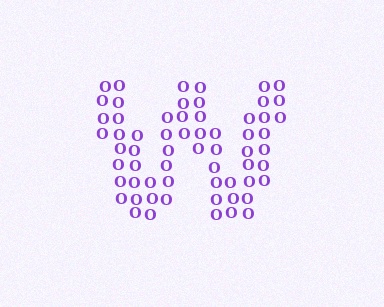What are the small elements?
The small elements are letter O's.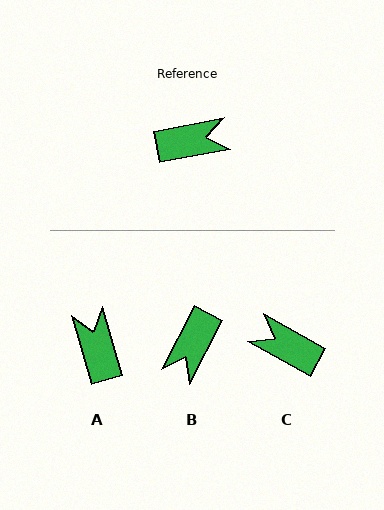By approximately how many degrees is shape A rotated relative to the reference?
Approximately 95 degrees counter-clockwise.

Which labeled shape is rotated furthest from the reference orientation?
C, about 140 degrees away.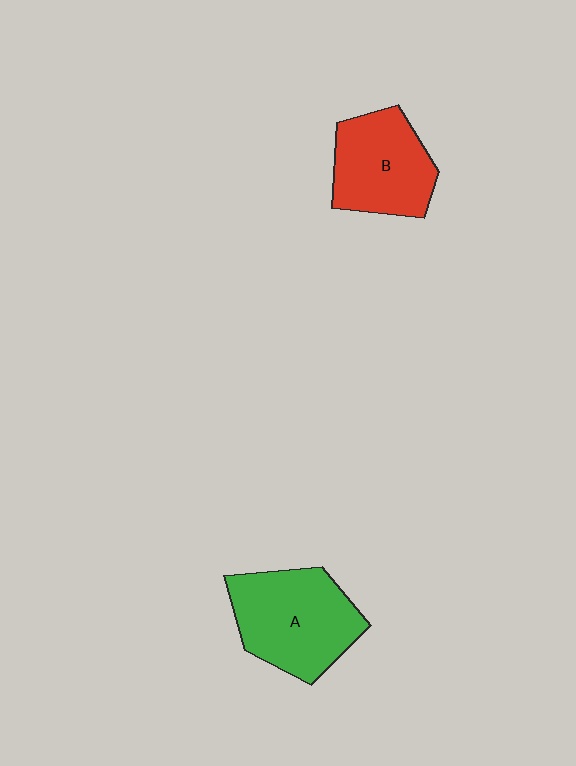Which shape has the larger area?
Shape A (green).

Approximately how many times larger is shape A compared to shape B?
Approximately 1.2 times.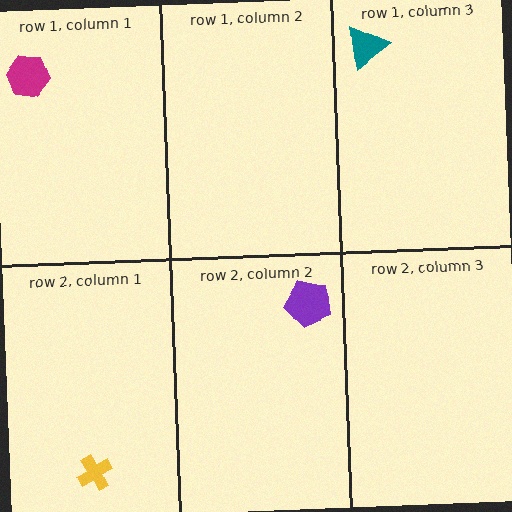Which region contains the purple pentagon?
The row 2, column 2 region.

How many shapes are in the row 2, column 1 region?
1.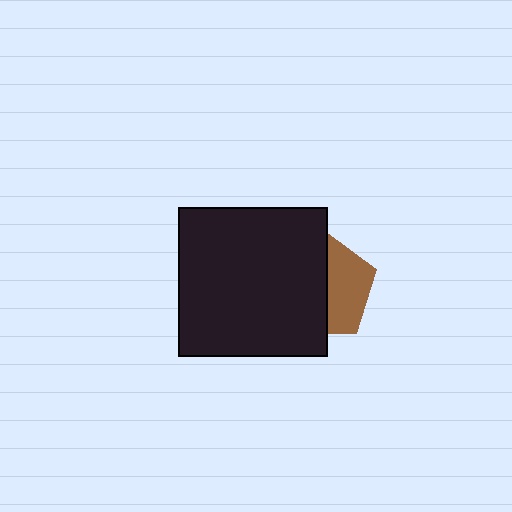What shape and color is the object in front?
The object in front is a black square.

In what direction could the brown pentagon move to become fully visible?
The brown pentagon could move right. That would shift it out from behind the black square entirely.